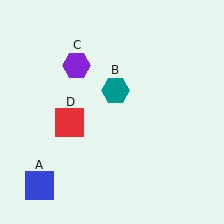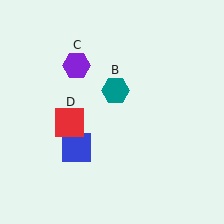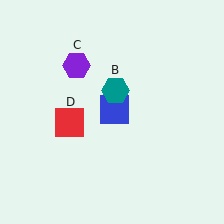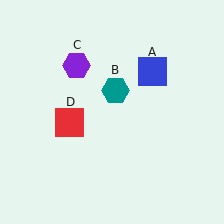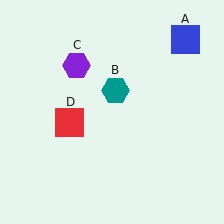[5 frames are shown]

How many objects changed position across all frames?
1 object changed position: blue square (object A).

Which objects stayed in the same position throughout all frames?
Teal hexagon (object B) and purple hexagon (object C) and red square (object D) remained stationary.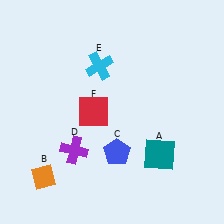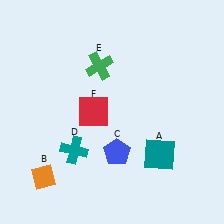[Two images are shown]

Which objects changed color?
D changed from purple to teal. E changed from cyan to green.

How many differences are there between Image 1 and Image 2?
There are 2 differences between the two images.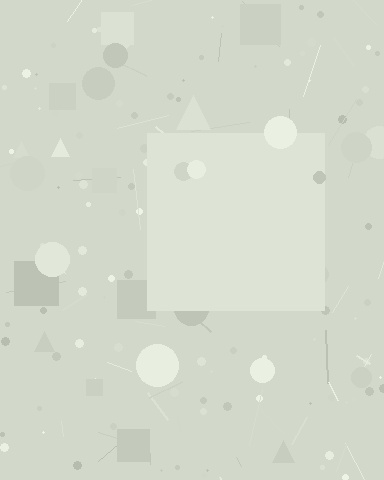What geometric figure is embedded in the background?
A square is embedded in the background.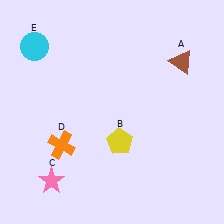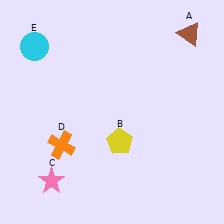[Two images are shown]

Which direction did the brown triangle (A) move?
The brown triangle (A) moved up.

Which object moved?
The brown triangle (A) moved up.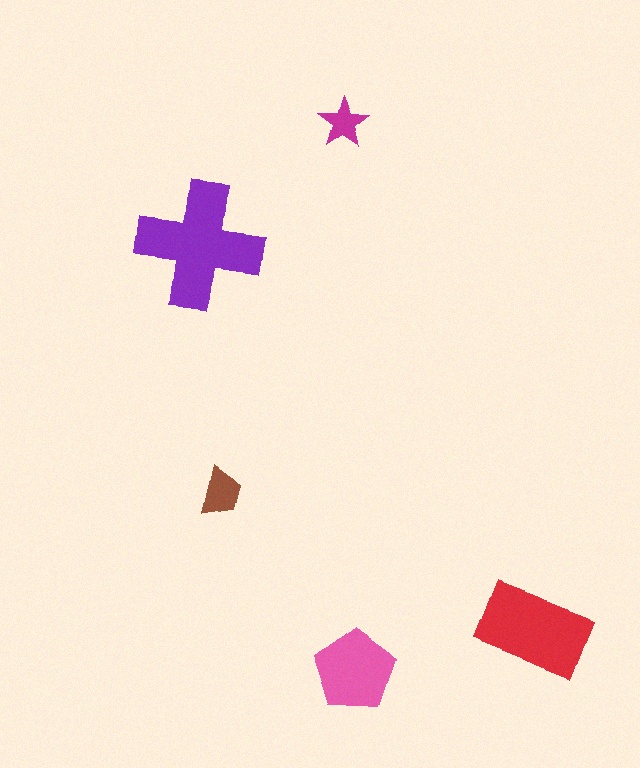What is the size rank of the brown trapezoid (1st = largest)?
4th.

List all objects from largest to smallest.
The purple cross, the red rectangle, the pink pentagon, the brown trapezoid, the magenta star.